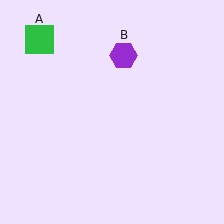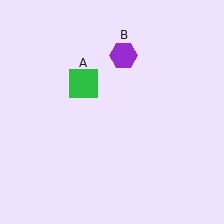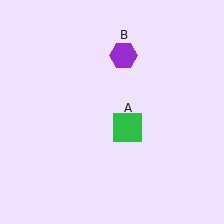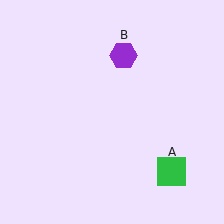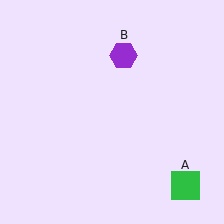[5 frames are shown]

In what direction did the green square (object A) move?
The green square (object A) moved down and to the right.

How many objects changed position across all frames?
1 object changed position: green square (object A).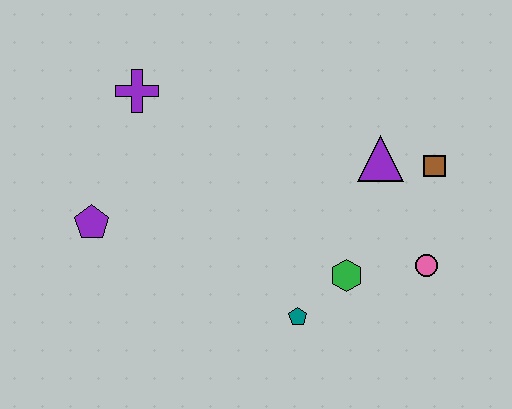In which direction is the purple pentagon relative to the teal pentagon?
The purple pentagon is to the left of the teal pentagon.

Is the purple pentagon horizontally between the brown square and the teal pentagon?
No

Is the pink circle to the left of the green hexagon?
No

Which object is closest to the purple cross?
The purple pentagon is closest to the purple cross.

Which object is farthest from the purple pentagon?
The brown square is farthest from the purple pentagon.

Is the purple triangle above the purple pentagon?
Yes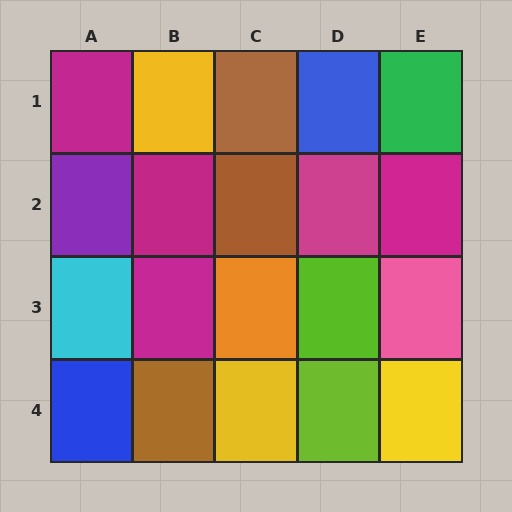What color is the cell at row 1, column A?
Magenta.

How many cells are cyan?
1 cell is cyan.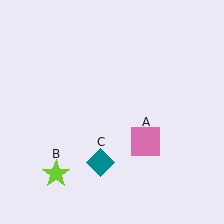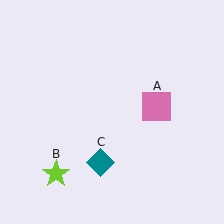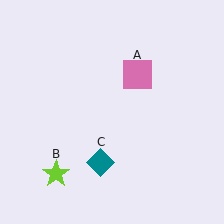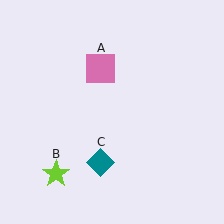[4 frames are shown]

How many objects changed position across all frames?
1 object changed position: pink square (object A).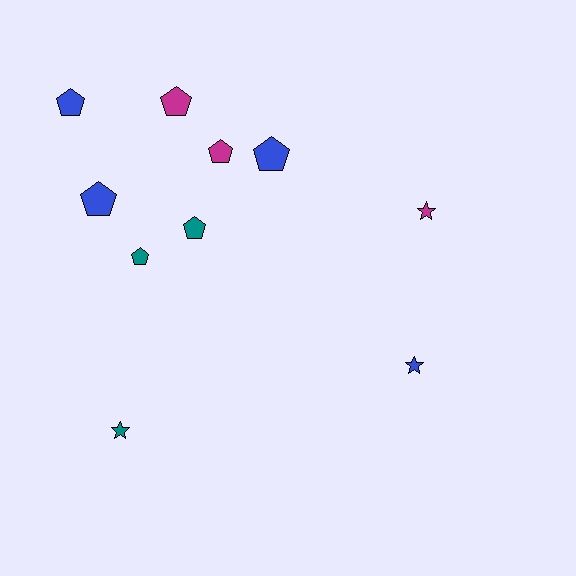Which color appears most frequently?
Blue, with 4 objects.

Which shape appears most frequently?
Pentagon, with 7 objects.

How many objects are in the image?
There are 10 objects.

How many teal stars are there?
There is 1 teal star.